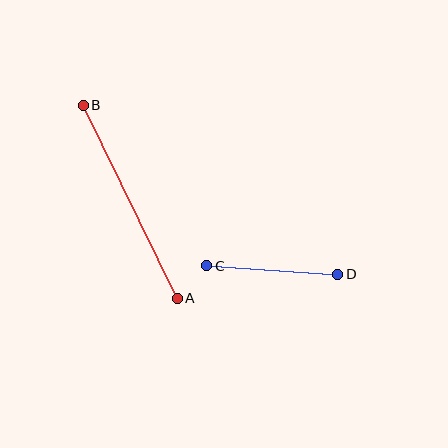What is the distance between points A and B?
The distance is approximately 215 pixels.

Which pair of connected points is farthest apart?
Points A and B are farthest apart.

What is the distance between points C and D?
The distance is approximately 132 pixels.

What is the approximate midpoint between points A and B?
The midpoint is at approximately (130, 202) pixels.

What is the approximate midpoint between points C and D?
The midpoint is at approximately (272, 270) pixels.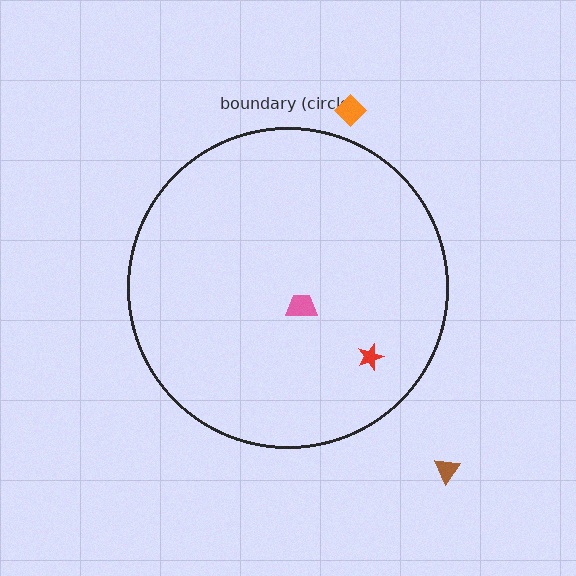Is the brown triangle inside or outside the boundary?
Outside.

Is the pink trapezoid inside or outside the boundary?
Inside.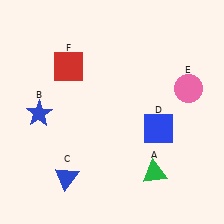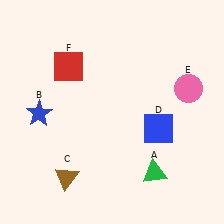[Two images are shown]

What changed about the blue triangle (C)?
In Image 1, C is blue. In Image 2, it changed to brown.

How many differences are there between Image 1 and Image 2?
There is 1 difference between the two images.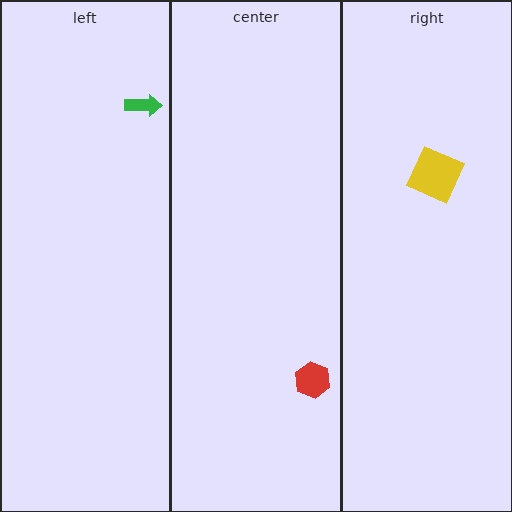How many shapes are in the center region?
1.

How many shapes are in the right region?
1.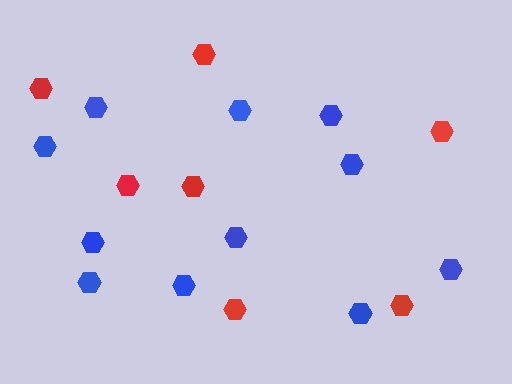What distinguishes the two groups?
There are 2 groups: one group of red hexagons (7) and one group of blue hexagons (11).